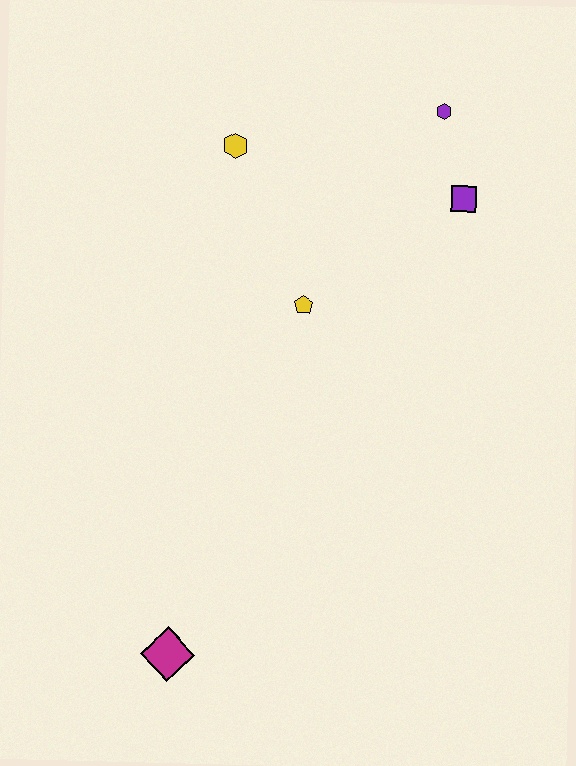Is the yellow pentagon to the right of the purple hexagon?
No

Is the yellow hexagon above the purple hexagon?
No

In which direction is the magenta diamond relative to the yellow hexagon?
The magenta diamond is below the yellow hexagon.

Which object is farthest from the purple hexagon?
The magenta diamond is farthest from the purple hexagon.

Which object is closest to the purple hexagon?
The purple square is closest to the purple hexagon.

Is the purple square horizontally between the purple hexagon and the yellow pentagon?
No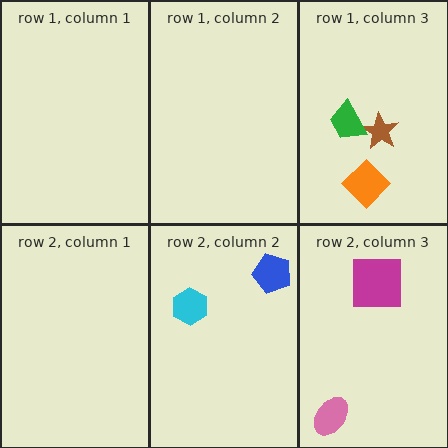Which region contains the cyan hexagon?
The row 2, column 2 region.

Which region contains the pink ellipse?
The row 2, column 3 region.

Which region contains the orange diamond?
The row 1, column 3 region.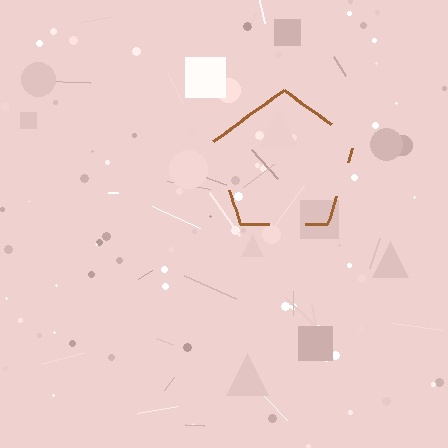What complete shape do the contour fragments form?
The contour fragments form a pentagon.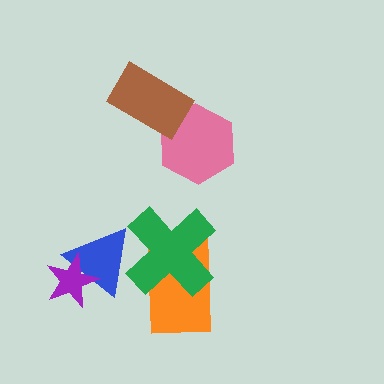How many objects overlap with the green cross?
2 objects overlap with the green cross.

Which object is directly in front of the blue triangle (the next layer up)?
The purple star is directly in front of the blue triangle.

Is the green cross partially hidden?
No, no other shape covers it.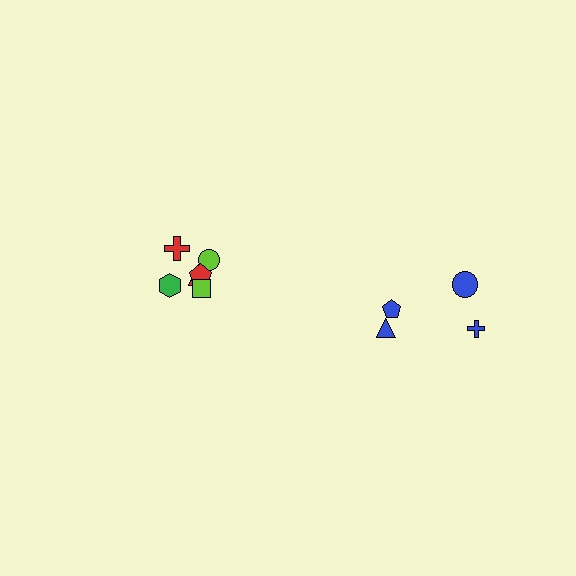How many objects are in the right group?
There are 4 objects.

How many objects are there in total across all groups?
There are 10 objects.